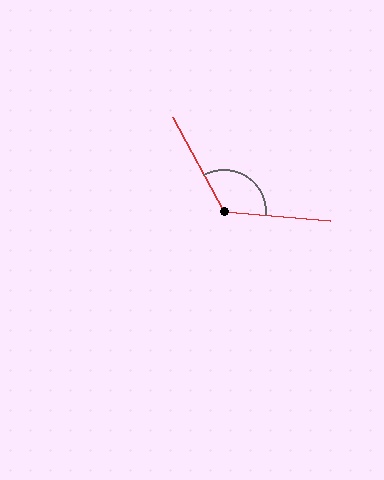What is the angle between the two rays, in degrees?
Approximately 123 degrees.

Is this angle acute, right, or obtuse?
It is obtuse.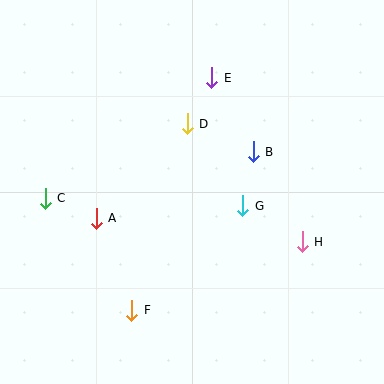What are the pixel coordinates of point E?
Point E is at (212, 78).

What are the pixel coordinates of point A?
Point A is at (96, 218).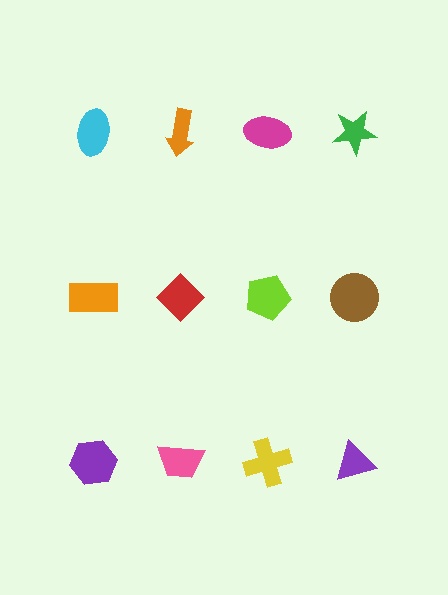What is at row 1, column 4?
A green star.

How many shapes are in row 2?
4 shapes.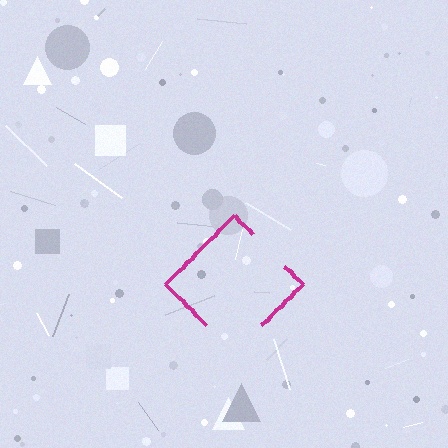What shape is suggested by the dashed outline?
The dashed outline suggests a diamond.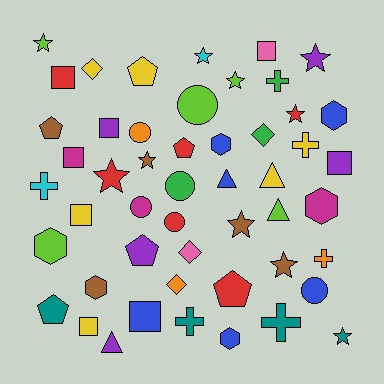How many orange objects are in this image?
There are 3 orange objects.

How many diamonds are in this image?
There are 4 diamonds.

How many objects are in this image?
There are 50 objects.